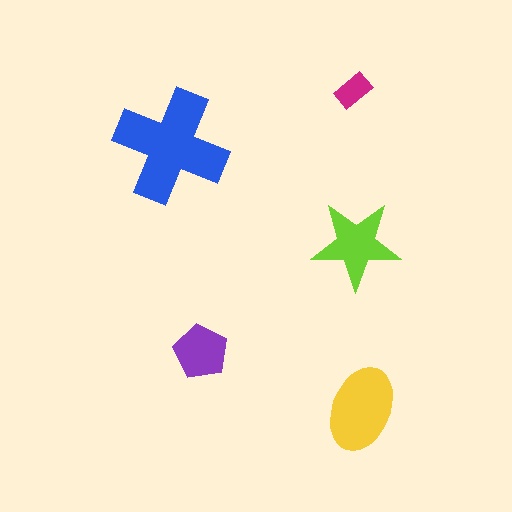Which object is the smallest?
The magenta rectangle.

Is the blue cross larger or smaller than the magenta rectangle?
Larger.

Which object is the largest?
The blue cross.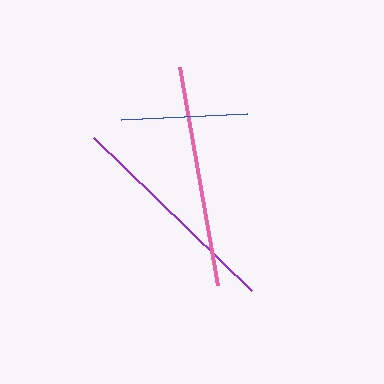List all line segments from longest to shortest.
From longest to shortest: pink, purple, blue.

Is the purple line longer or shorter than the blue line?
The purple line is longer than the blue line.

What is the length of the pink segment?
The pink segment is approximately 221 pixels long.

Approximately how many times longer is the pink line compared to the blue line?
The pink line is approximately 1.7 times the length of the blue line.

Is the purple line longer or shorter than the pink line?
The pink line is longer than the purple line.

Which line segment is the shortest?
The blue line is the shortest at approximately 127 pixels.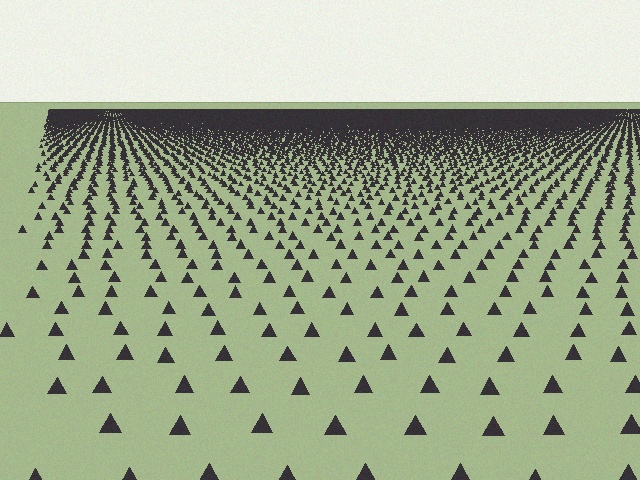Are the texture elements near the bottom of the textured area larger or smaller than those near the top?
Larger. Near the bottom, elements are closer to the viewer and appear at a bigger on-screen size.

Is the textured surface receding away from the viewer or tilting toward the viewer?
The surface is receding away from the viewer. Texture elements get smaller and denser toward the top.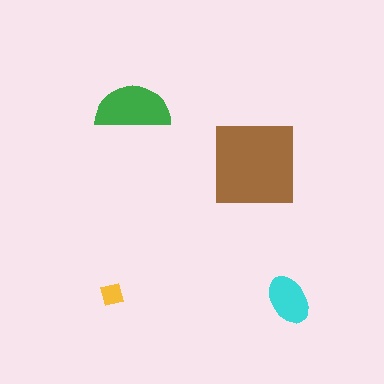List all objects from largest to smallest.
The brown square, the green semicircle, the cyan ellipse, the yellow square.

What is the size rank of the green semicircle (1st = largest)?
2nd.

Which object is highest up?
The green semicircle is topmost.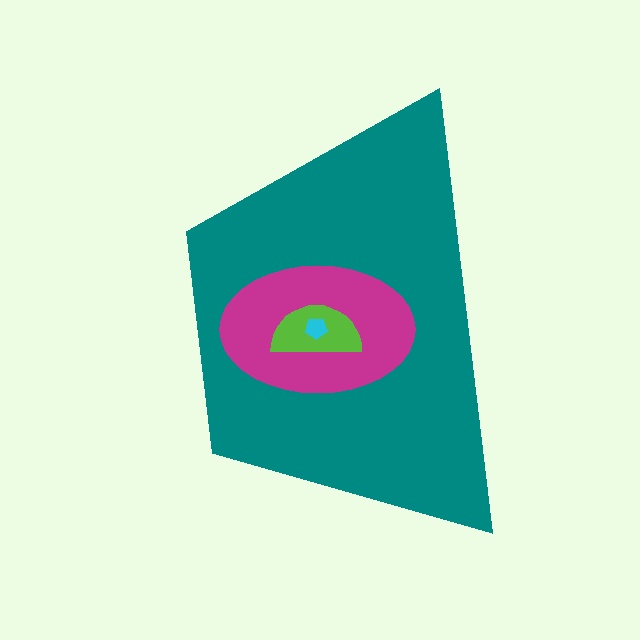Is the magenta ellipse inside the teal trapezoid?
Yes.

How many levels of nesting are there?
4.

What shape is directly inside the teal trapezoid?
The magenta ellipse.